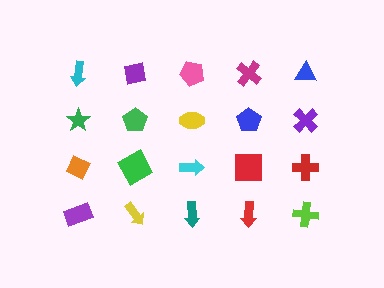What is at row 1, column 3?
A pink pentagon.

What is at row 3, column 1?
An orange diamond.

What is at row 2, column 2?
A green pentagon.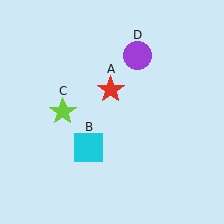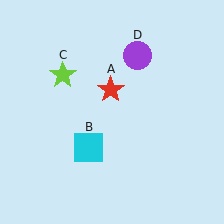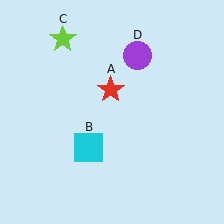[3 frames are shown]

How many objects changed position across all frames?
1 object changed position: lime star (object C).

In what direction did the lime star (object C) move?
The lime star (object C) moved up.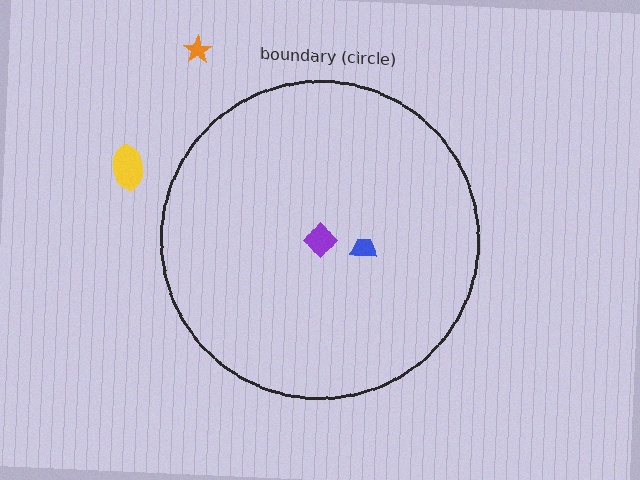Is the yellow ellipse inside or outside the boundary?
Outside.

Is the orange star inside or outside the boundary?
Outside.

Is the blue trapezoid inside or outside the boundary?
Inside.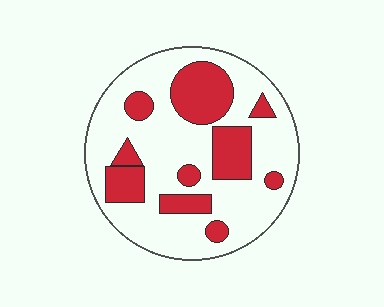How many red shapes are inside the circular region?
10.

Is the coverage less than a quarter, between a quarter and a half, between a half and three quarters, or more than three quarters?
Between a quarter and a half.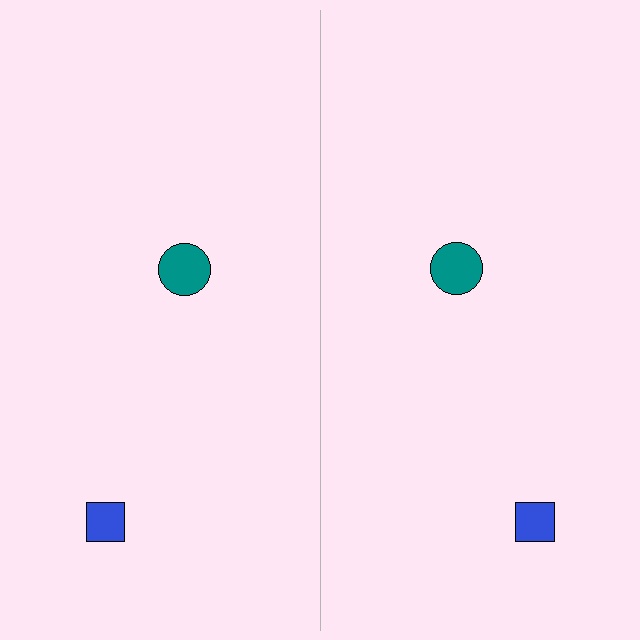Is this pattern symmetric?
Yes, this pattern has bilateral (reflection) symmetry.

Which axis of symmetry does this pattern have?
The pattern has a vertical axis of symmetry running through the center of the image.